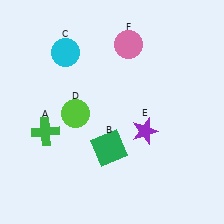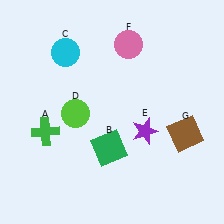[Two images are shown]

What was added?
A brown square (G) was added in Image 2.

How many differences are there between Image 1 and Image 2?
There is 1 difference between the two images.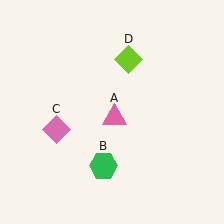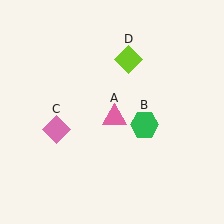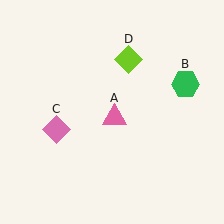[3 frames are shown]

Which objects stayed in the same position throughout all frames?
Pink triangle (object A) and pink diamond (object C) and lime diamond (object D) remained stationary.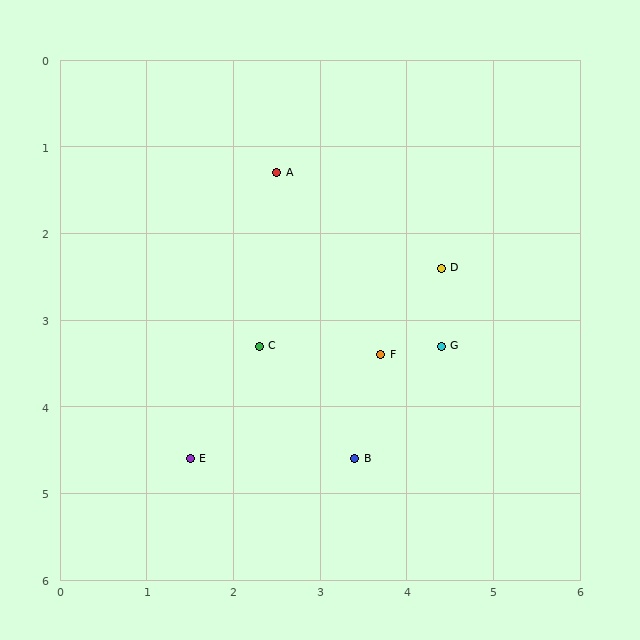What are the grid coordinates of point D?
Point D is at approximately (4.4, 2.4).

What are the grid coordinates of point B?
Point B is at approximately (3.4, 4.6).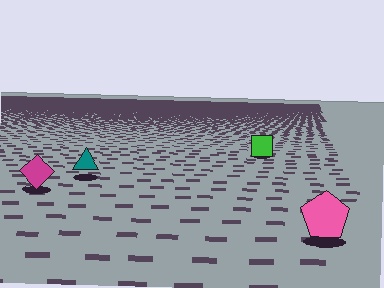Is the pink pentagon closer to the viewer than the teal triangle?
Yes. The pink pentagon is closer — you can tell from the texture gradient: the ground texture is coarser near it.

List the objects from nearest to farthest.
From nearest to farthest: the pink pentagon, the magenta diamond, the teal triangle, the green square.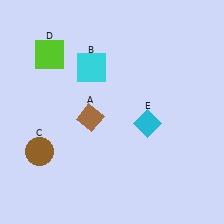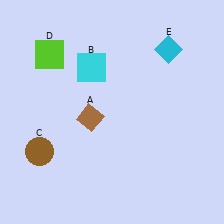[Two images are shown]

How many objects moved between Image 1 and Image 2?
1 object moved between the two images.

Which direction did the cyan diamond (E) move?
The cyan diamond (E) moved up.